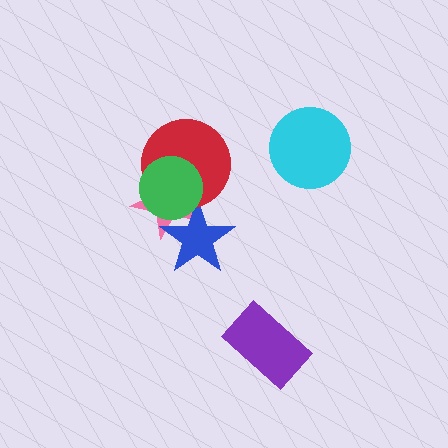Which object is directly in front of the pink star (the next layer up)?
The blue star is directly in front of the pink star.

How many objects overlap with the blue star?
3 objects overlap with the blue star.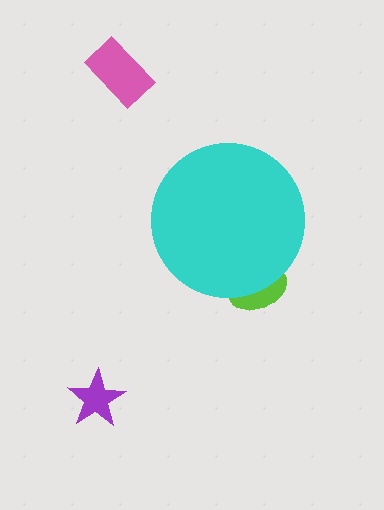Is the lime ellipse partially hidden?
Yes, the lime ellipse is partially hidden behind the cyan circle.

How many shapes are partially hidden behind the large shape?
1 shape is partially hidden.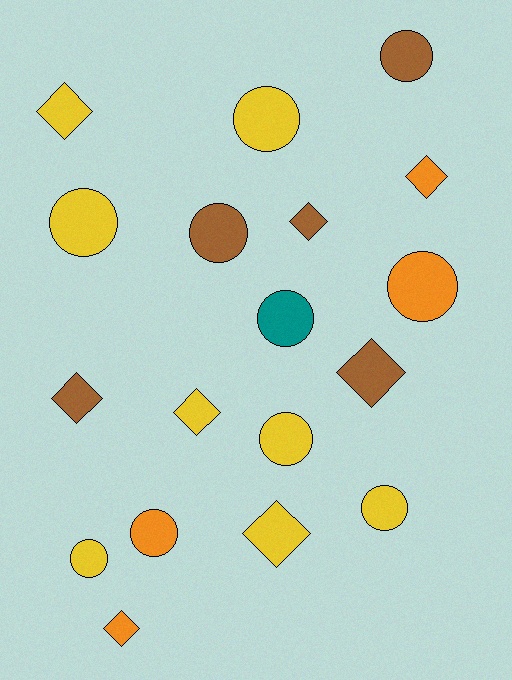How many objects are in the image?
There are 18 objects.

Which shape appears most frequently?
Circle, with 10 objects.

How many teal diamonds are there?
There are no teal diamonds.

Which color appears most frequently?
Yellow, with 8 objects.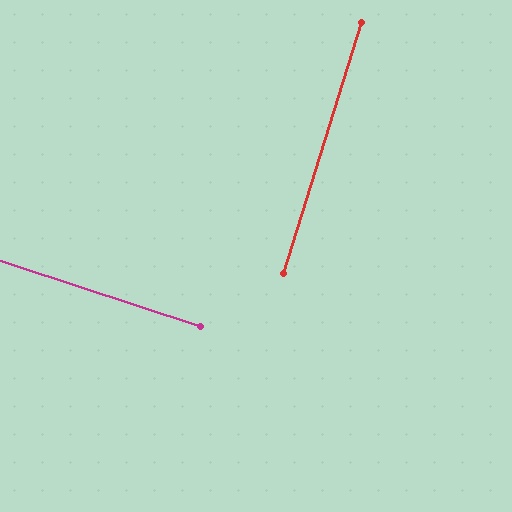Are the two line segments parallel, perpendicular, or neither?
Perpendicular — they meet at approximately 89°.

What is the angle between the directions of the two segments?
Approximately 89 degrees.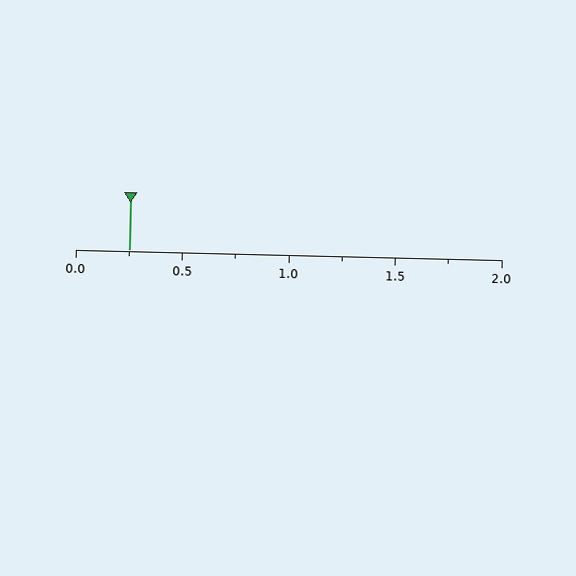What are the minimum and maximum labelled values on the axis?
The axis runs from 0.0 to 2.0.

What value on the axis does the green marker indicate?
The marker indicates approximately 0.25.